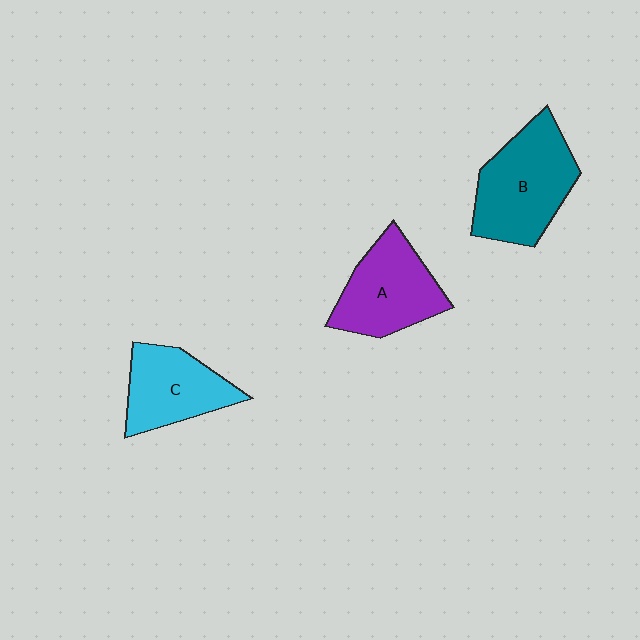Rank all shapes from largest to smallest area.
From largest to smallest: B (teal), A (purple), C (cyan).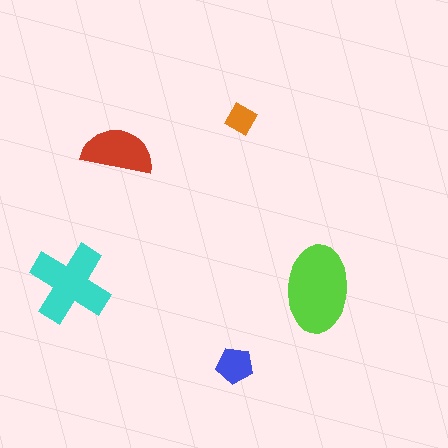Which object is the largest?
The lime ellipse.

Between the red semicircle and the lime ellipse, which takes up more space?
The lime ellipse.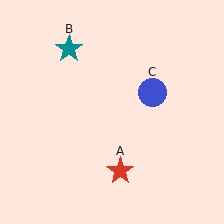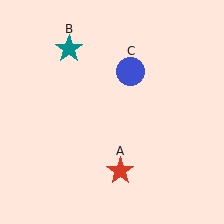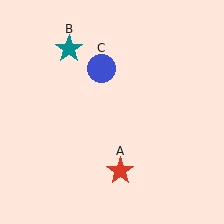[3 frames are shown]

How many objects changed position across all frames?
1 object changed position: blue circle (object C).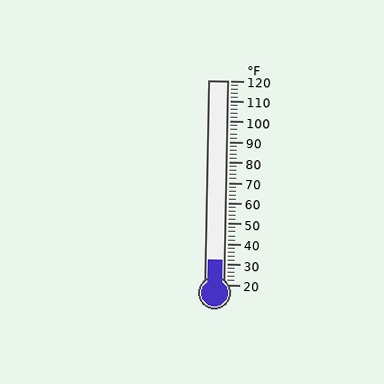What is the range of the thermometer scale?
The thermometer scale ranges from 20°F to 120°F.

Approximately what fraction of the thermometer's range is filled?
The thermometer is filled to approximately 10% of its range.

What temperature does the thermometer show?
The thermometer shows approximately 32°F.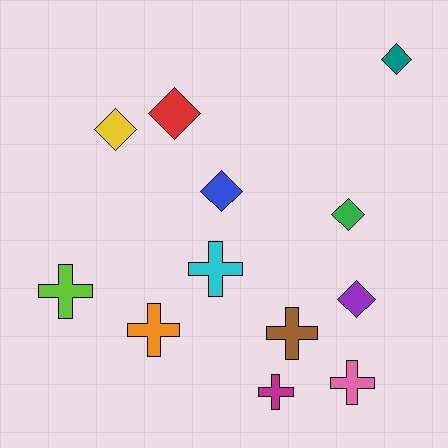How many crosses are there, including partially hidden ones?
There are 6 crosses.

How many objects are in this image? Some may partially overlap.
There are 12 objects.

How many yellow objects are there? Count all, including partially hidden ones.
There is 1 yellow object.